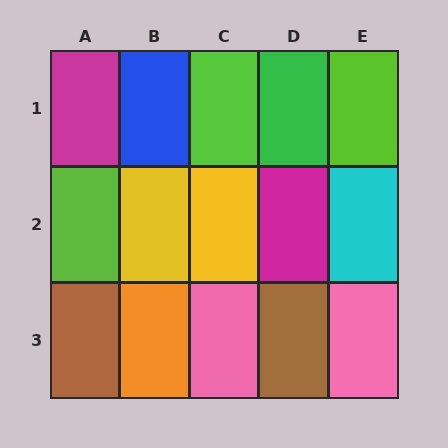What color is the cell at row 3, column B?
Orange.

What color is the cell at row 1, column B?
Blue.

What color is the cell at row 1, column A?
Magenta.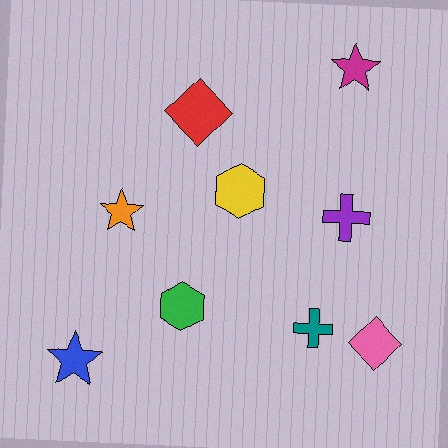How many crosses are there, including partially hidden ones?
There are 2 crosses.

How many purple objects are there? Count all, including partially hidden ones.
There is 1 purple object.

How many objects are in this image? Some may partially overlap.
There are 9 objects.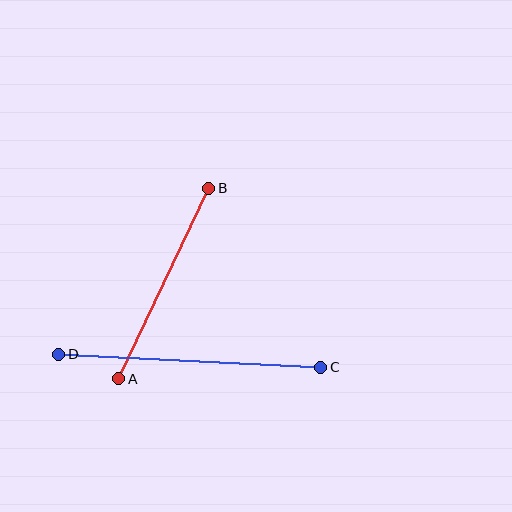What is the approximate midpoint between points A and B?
The midpoint is at approximately (164, 283) pixels.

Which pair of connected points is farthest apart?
Points C and D are farthest apart.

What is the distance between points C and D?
The distance is approximately 262 pixels.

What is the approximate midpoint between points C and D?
The midpoint is at approximately (190, 361) pixels.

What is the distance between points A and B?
The distance is approximately 211 pixels.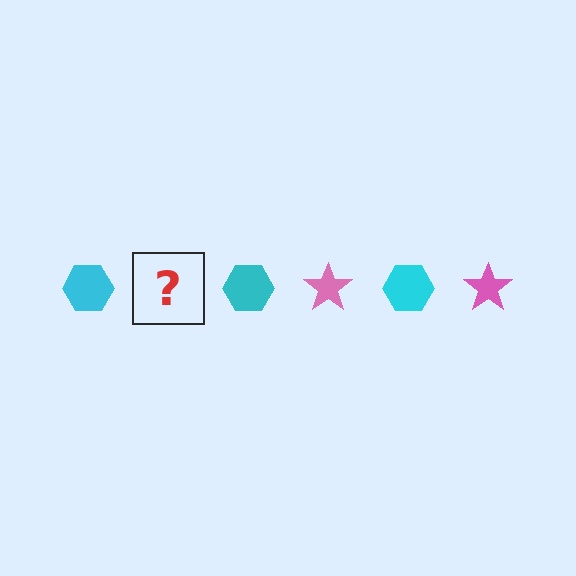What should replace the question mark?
The question mark should be replaced with a pink star.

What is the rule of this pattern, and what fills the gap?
The rule is that the pattern alternates between cyan hexagon and pink star. The gap should be filled with a pink star.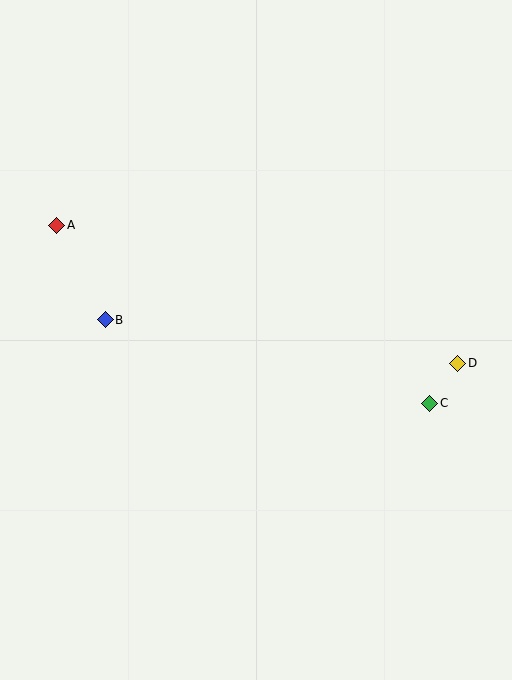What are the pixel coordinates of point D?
Point D is at (458, 363).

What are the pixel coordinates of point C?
Point C is at (430, 403).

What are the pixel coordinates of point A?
Point A is at (57, 226).